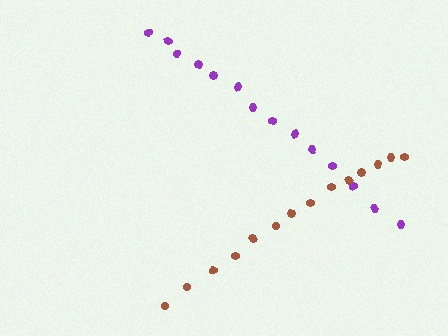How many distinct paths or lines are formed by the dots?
There are 2 distinct paths.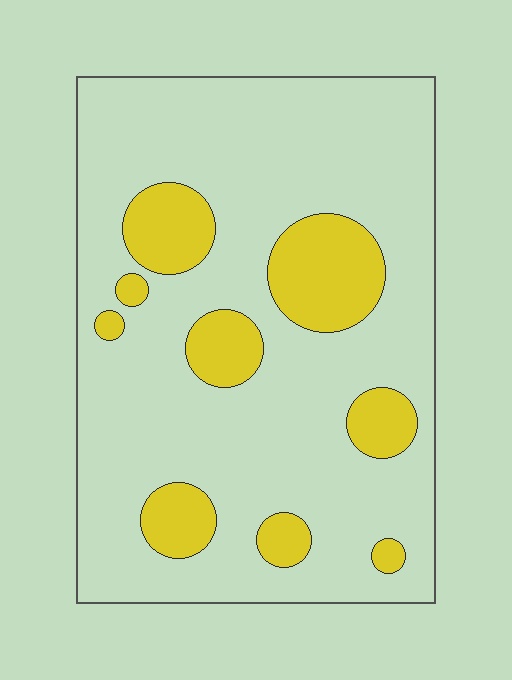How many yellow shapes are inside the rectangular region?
9.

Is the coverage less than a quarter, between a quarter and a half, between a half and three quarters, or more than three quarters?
Less than a quarter.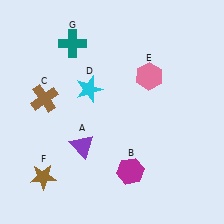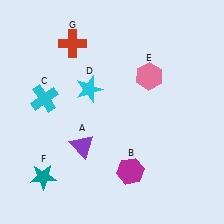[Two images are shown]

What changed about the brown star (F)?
In Image 1, F is brown. In Image 2, it changed to teal.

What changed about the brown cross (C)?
In Image 1, C is brown. In Image 2, it changed to cyan.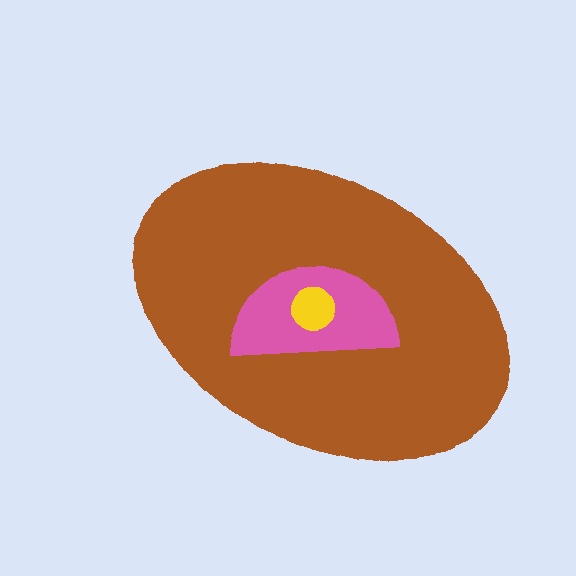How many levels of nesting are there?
3.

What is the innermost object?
The yellow circle.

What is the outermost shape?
The brown ellipse.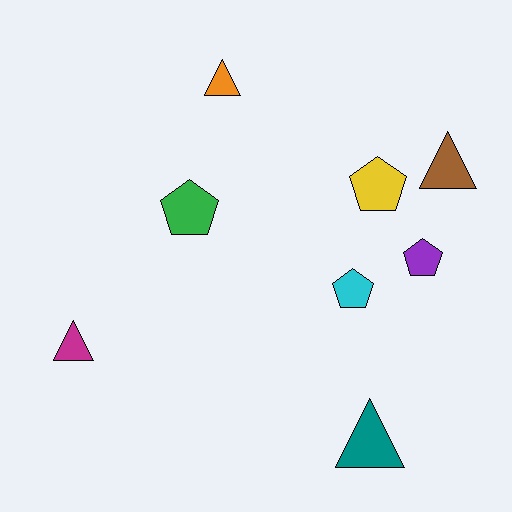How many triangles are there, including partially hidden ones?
There are 4 triangles.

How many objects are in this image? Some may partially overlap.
There are 8 objects.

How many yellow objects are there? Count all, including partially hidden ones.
There is 1 yellow object.